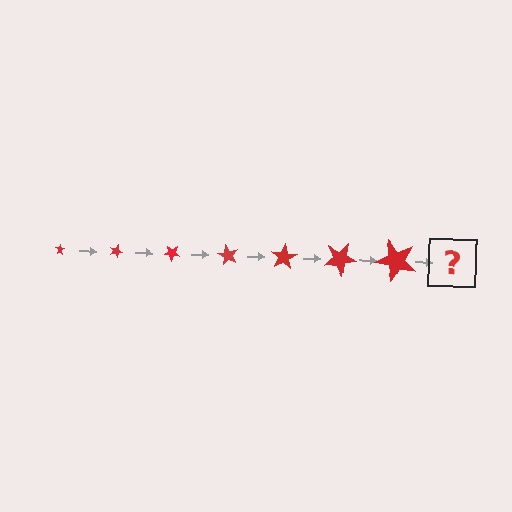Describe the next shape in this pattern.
It should be a star, larger than the previous one and rotated 140 degrees from the start.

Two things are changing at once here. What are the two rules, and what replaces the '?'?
The two rules are that the star grows larger each step and it rotates 20 degrees each step. The '?' should be a star, larger than the previous one and rotated 140 degrees from the start.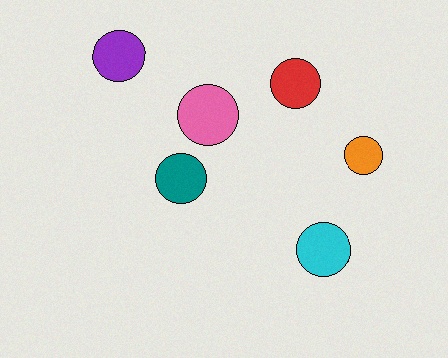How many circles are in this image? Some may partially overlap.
There are 6 circles.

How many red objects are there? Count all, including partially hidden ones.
There is 1 red object.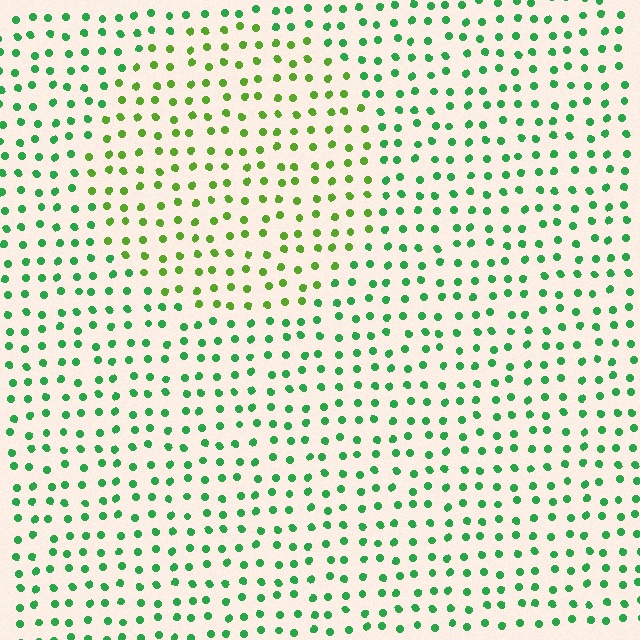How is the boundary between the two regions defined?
The boundary is defined purely by a slight shift in hue (about 37 degrees). Spacing, size, and orientation are identical on both sides.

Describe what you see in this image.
The image is filled with small green elements in a uniform arrangement. A circle-shaped region is visible where the elements are tinted to a slightly different hue, forming a subtle color boundary.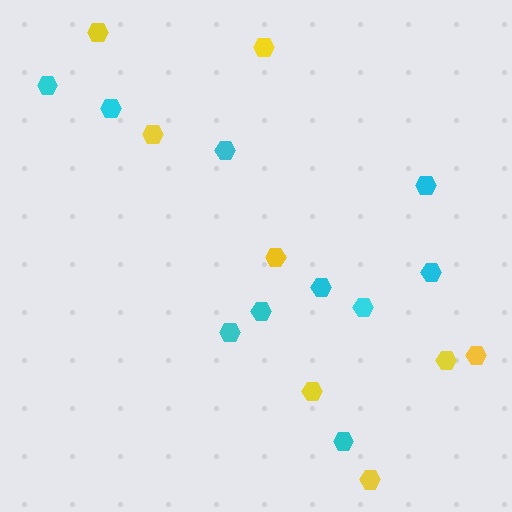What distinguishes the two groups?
There are 2 groups: one group of yellow hexagons (8) and one group of cyan hexagons (10).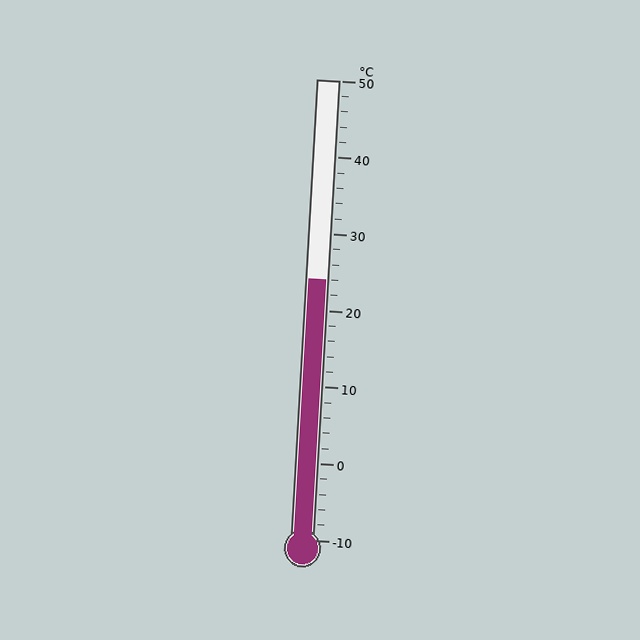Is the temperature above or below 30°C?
The temperature is below 30°C.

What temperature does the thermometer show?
The thermometer shows approximately 24°C.